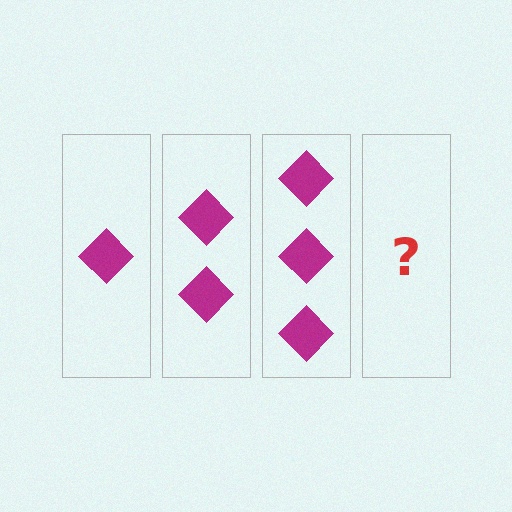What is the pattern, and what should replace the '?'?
The pattern is that each step adds one more diamond. The '?' should be 4 diamonds.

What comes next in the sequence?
The next element should be 4 diamonds.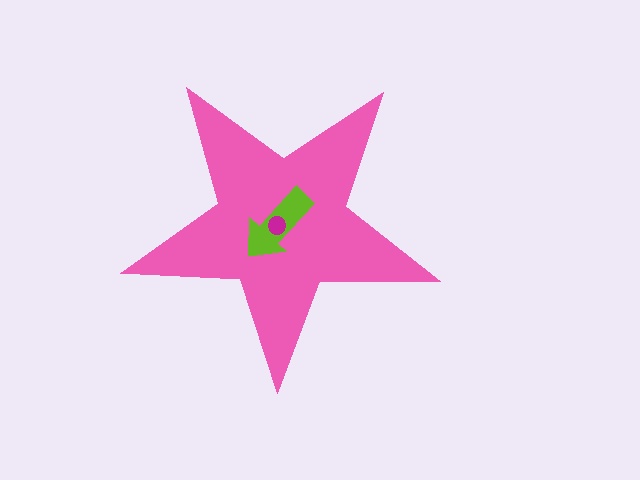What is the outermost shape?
The pink star.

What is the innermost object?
The magenta circle.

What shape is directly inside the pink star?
The lime arrow.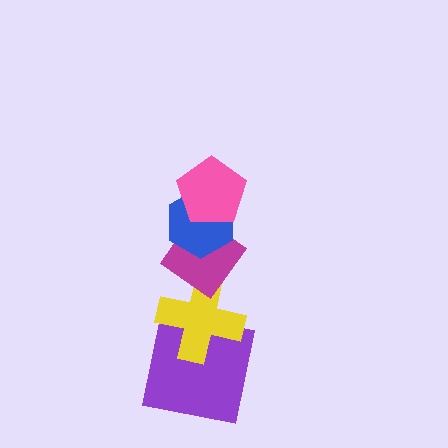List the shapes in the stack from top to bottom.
From top to bottom: the pink pentagon, the blue hexagon, the magenta diamond, the yellow cross, the purple square.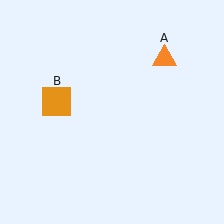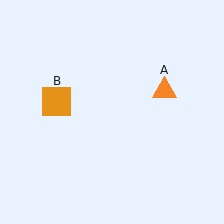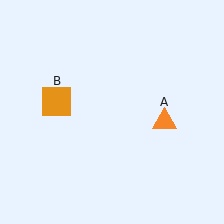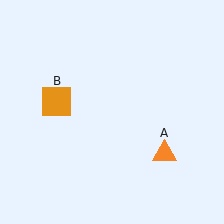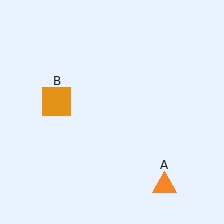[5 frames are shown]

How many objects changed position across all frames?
1 object changed position: orange triangle (object A).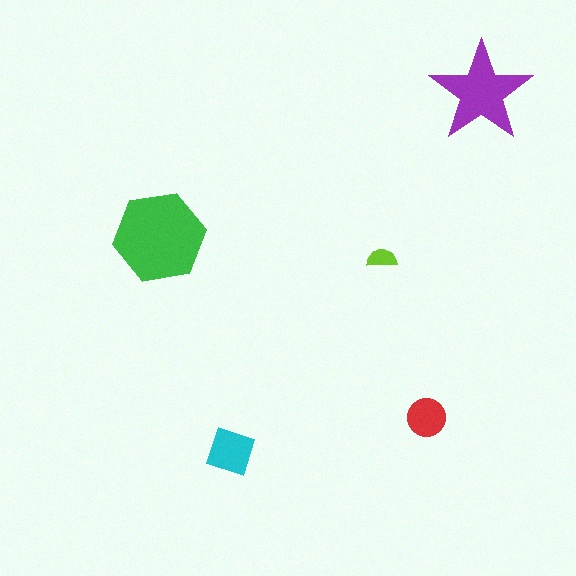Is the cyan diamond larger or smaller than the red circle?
Larger.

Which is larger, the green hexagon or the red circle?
The green hexagon.